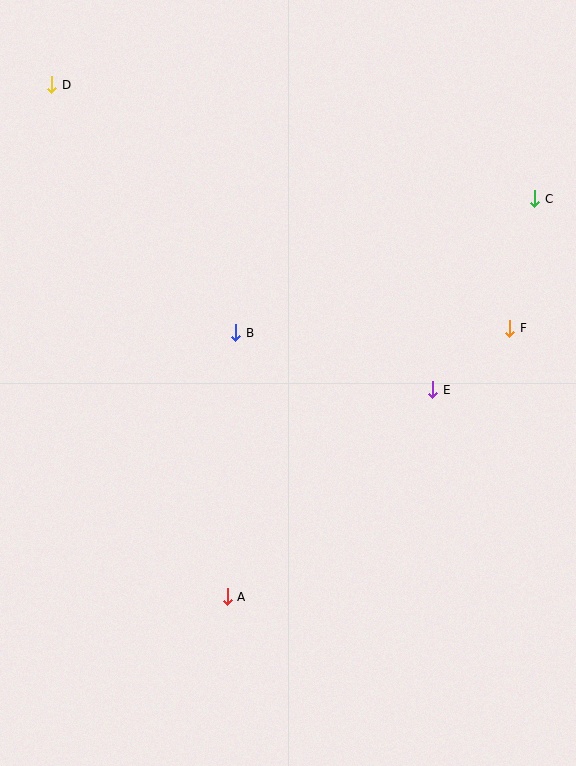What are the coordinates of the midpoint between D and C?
The midpoint between D and C is at (293, 142).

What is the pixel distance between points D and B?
The distance between D and B is 309 pixels.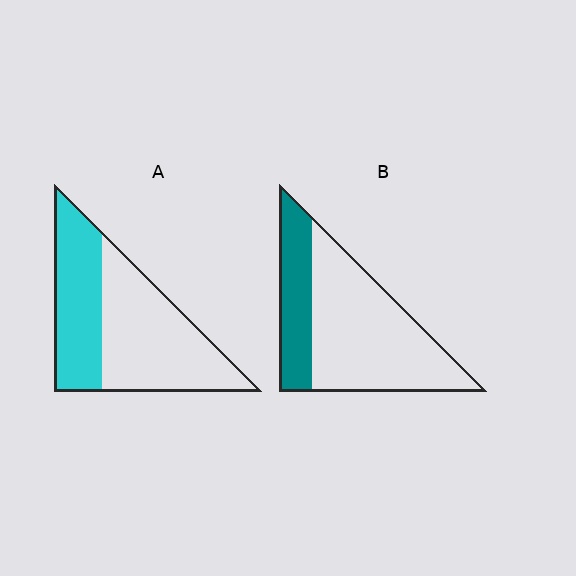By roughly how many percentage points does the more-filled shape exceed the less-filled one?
By roughly 10 percentage points (A over B).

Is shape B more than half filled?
No.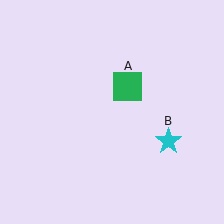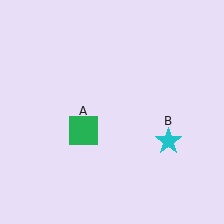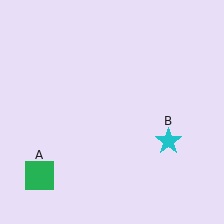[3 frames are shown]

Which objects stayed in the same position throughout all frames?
Cyan star (object B) remained stationary.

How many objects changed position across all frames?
1 object changed position: green square (object A).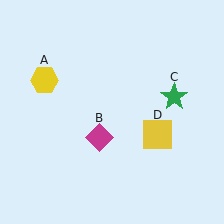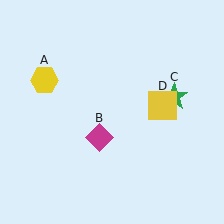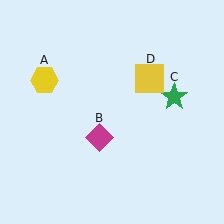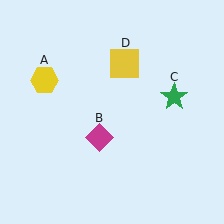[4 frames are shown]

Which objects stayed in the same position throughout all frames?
Yellow hexagon (object A) and magenta diamond (object B) and green star (object C) remained stationary.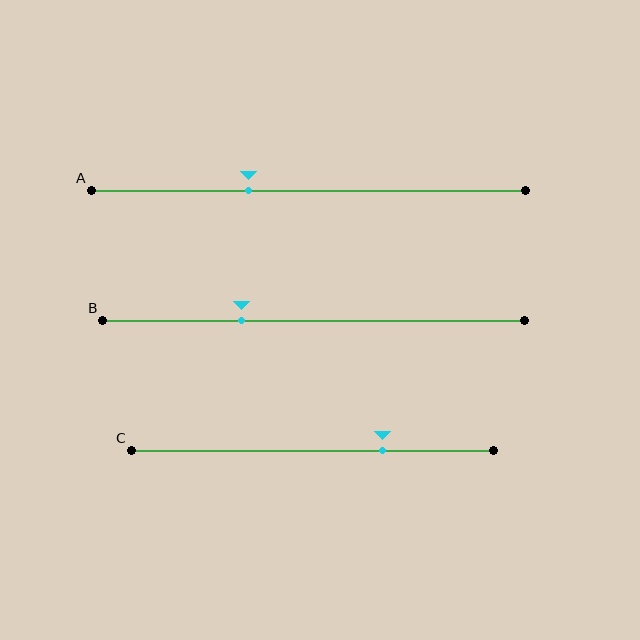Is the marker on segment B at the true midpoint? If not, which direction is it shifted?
No, the marker on segment B is shifted to the left by about 17% of the segment length.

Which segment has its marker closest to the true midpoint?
Segment A has its marker closest to the true midpoint.